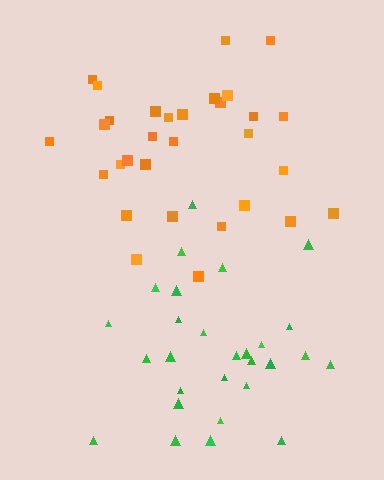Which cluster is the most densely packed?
Orange.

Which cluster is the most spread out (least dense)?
Green.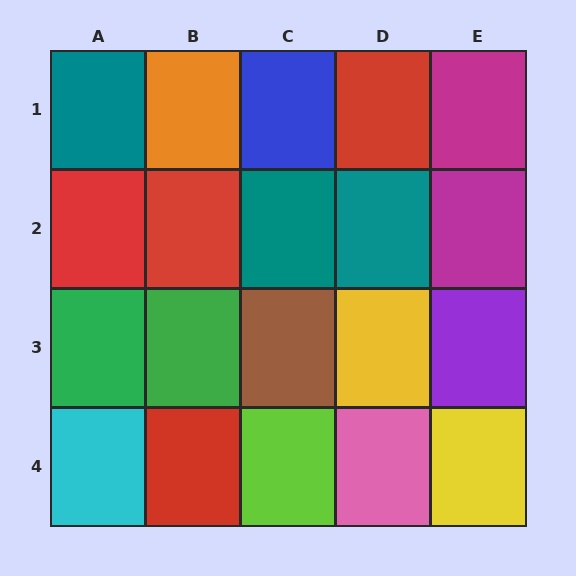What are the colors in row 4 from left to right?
Cyan, red, lime, pink, yellow.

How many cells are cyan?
1 cell is cyan.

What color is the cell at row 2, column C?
Teal.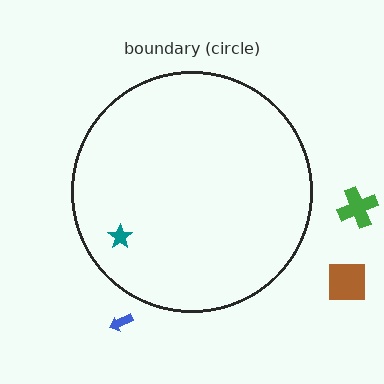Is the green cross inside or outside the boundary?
Outside.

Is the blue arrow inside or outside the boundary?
Outside.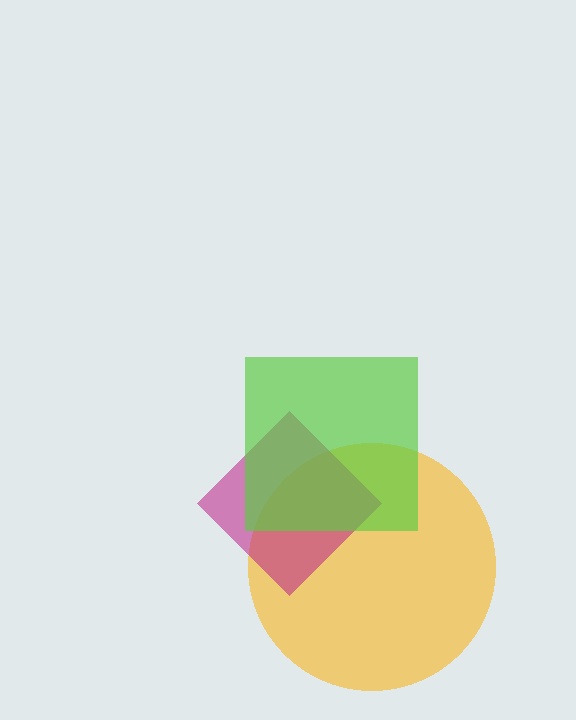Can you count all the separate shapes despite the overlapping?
Yes, there are 3 separate shapes.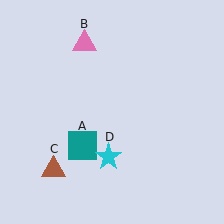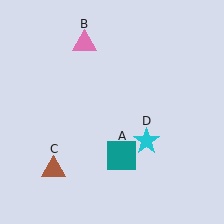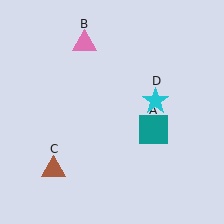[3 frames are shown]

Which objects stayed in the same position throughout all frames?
Pink triangle (object B) and brown triangle (object C) remained stationary.